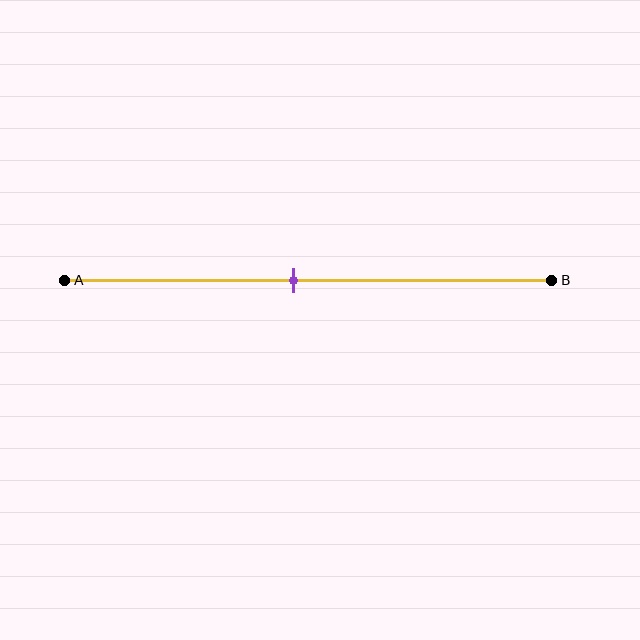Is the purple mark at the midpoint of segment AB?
No, the mark is at about 45% from A, not at the 50% midpoint.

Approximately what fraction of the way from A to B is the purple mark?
The purple mark is approximately 45% of the way from A to B.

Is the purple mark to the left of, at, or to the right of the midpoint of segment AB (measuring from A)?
The purple mark is to the left of the midpoint of segment AB.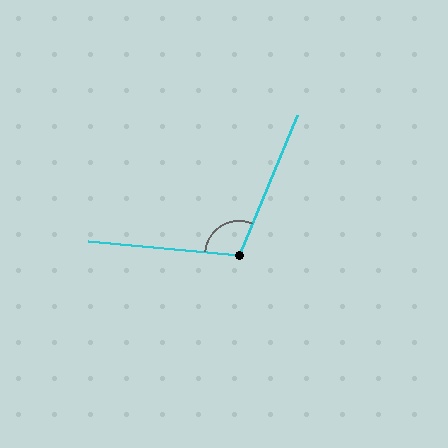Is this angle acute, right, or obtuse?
It is obtuse.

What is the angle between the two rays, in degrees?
Approximately 108 degrees.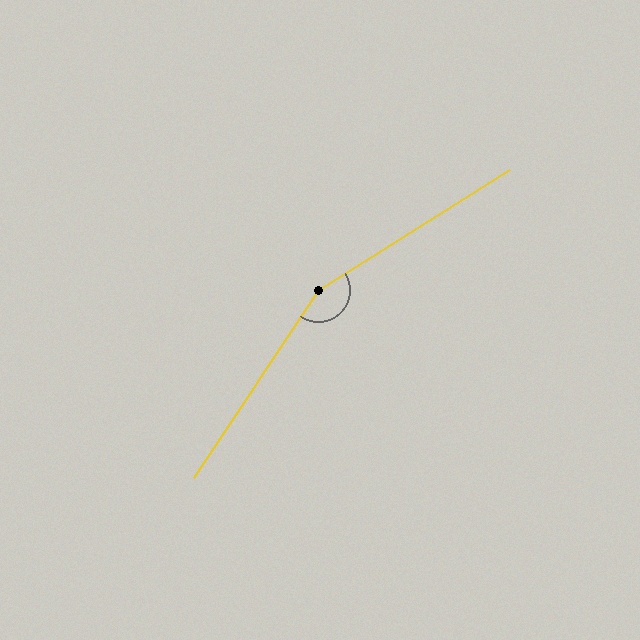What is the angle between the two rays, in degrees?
Approximately 156 degrees.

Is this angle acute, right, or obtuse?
It is obtuse.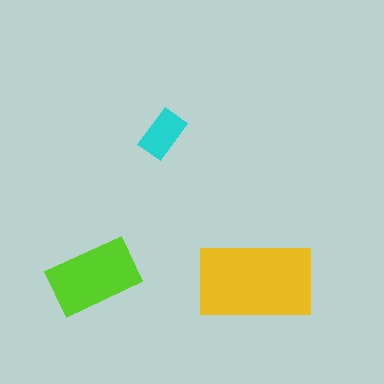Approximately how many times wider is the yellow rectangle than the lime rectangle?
About 1.5 times wider.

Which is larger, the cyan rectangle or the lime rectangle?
The lime one.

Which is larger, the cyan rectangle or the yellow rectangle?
The yellow one.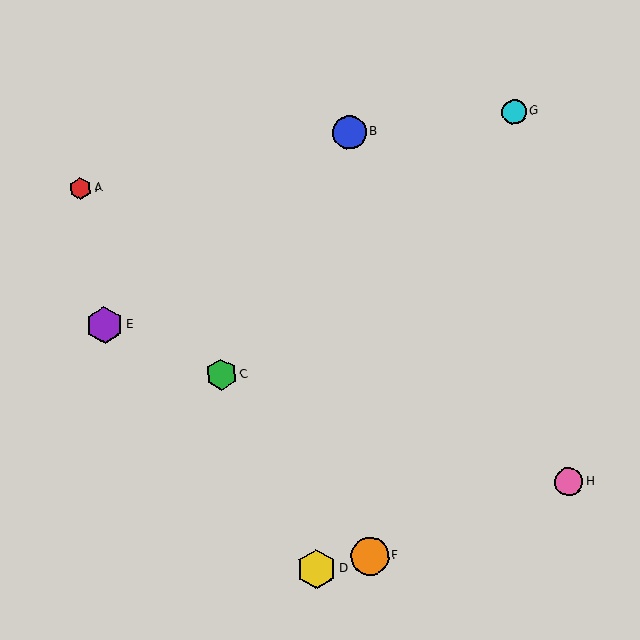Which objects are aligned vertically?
Objects B, F are aligned vertically.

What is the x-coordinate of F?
Object F is at x≈370.